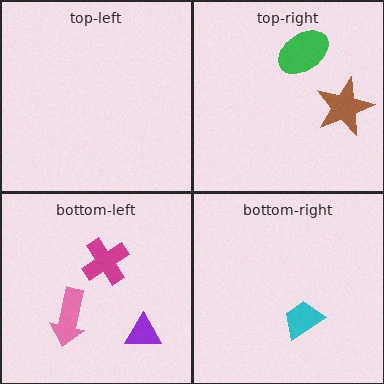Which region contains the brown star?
The top-right region.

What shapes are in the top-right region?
The green ellipse, the brown star.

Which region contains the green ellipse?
The top-right region.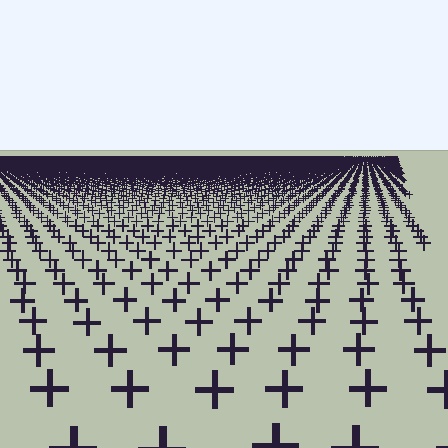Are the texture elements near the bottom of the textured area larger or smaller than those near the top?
Larger. Near the bottom, elements are closer to the viewer and appear at a bigger on-screen size.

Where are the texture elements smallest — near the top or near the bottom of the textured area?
Near the top.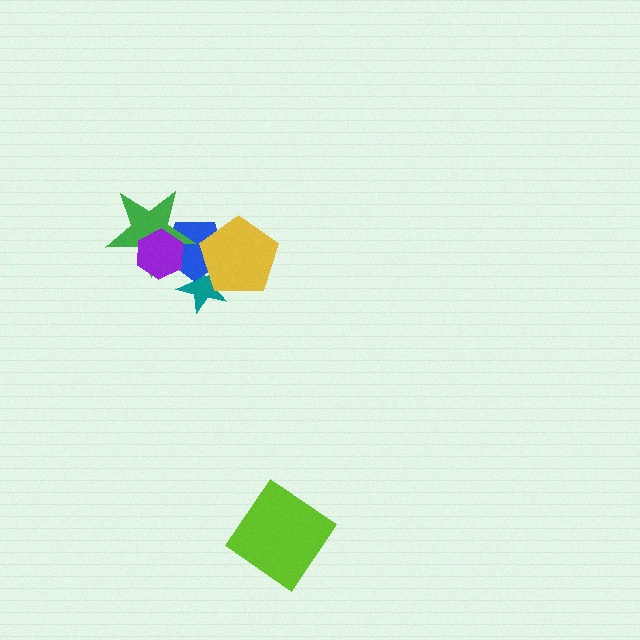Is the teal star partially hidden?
Yes, it is partially covered by another shape.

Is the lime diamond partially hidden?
No, no other shape covers it.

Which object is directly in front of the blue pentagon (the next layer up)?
The green star is directly in front of the blue pentagon.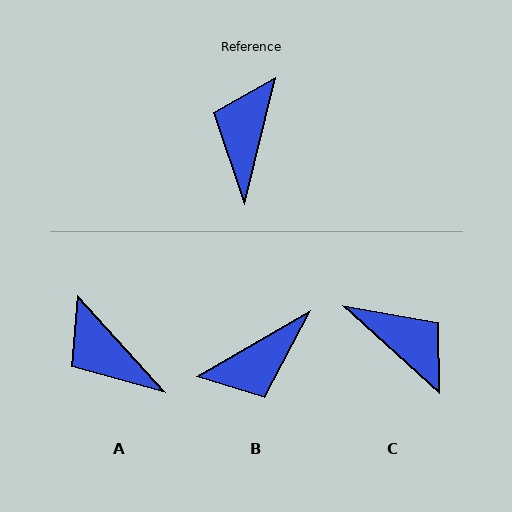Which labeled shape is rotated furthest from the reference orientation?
B, about 134 degrees away.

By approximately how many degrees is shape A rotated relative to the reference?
Approximately 56 degrees counter-clockwise.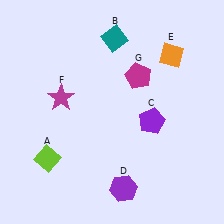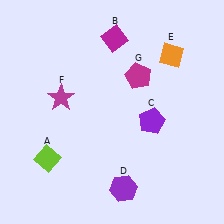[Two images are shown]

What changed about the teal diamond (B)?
In Image 1, B is teal. In Image 2, it changed to magenta.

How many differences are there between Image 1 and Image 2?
There is 1 difference between the two images.